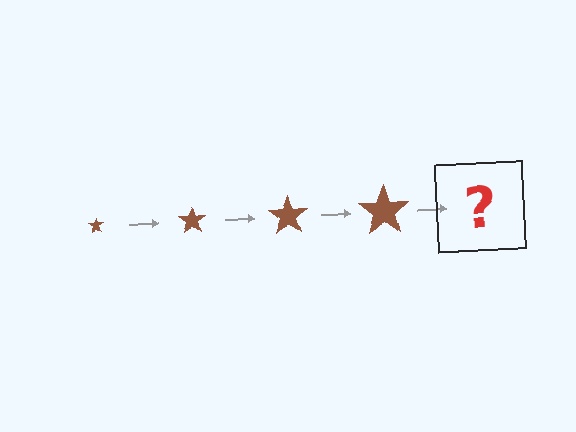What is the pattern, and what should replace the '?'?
The pattern is that the star gets progressively larger each step. The '?' should be a brown star, larger than the previous one.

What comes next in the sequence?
The next element should be a brown star, larger than the previous one.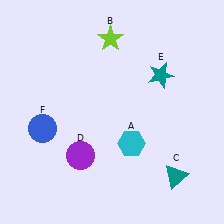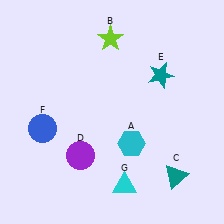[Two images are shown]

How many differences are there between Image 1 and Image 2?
There is 1 difference between the two images.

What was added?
A cyan triangle (G) was added in Image 2.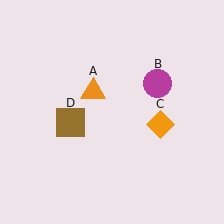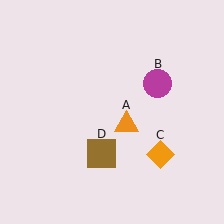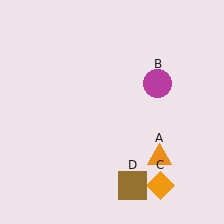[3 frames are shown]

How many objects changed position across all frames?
3 objects changed position: orange triangle (object A), orange diamond (object C), brown square (object D).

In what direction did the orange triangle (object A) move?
The orange triangle (object A) moved down and to the right.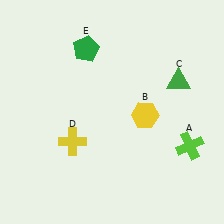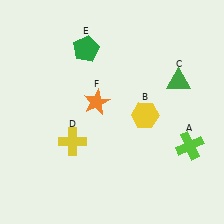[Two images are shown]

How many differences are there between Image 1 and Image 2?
There is 1 difference between the two images.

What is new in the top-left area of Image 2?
An orange star (F) was added in the top-left area of Image 2.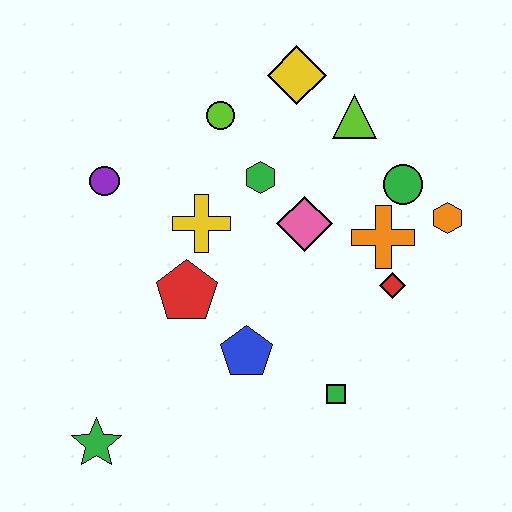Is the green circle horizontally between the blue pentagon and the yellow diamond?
No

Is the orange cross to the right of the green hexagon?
Yes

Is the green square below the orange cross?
Yes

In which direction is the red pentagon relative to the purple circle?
The red pentagon is below the purple circle.